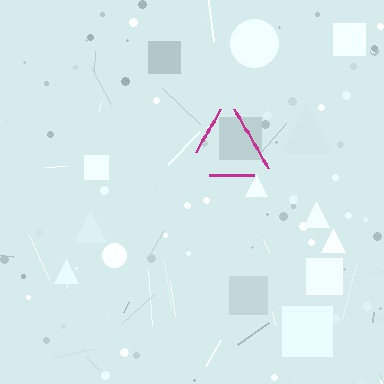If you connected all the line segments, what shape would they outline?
They would outline a triangle.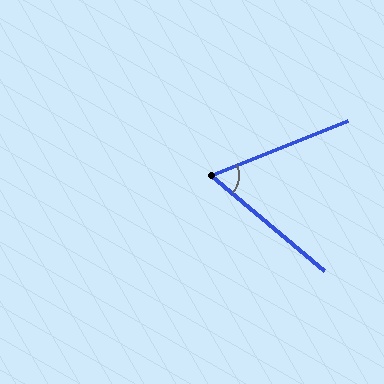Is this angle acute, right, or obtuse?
It is acute.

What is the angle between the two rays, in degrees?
Approximately 62 degrees.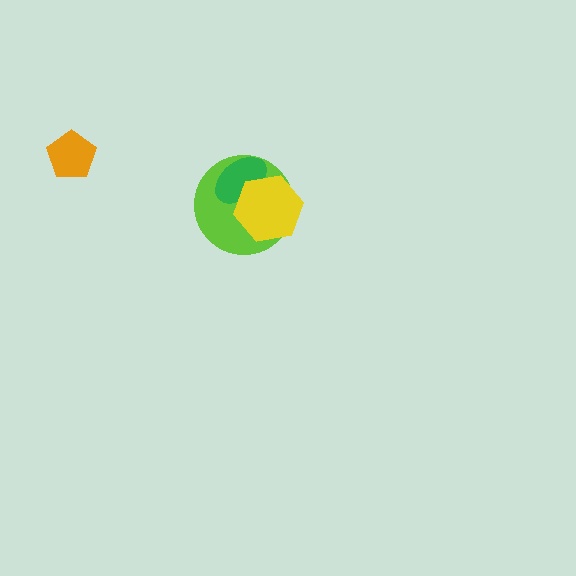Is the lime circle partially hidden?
Yes, it is partially covered by another shape.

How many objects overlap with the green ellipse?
2 objects overlap with the green ellipse.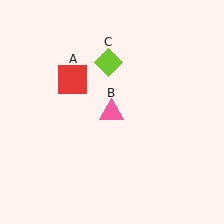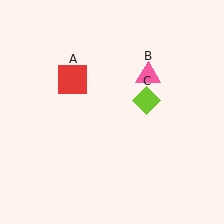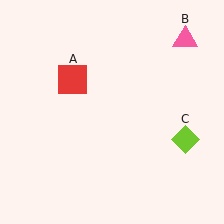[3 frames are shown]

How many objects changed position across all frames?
2 objects changed position: pink triangle (object B), lime diamond (object C).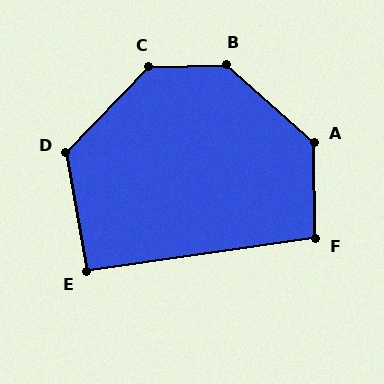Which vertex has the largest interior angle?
B, at approximately 136 degrees.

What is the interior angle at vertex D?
Approximately 126 degrees (obtuse).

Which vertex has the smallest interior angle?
E, at approximately 92 degrees.